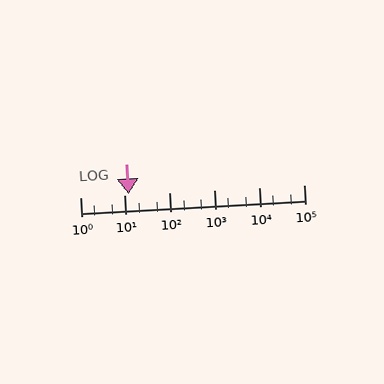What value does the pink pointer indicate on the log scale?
The pointer indicates approximately 12.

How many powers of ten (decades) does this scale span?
The scale spans 5 decades, from 1 to 100000.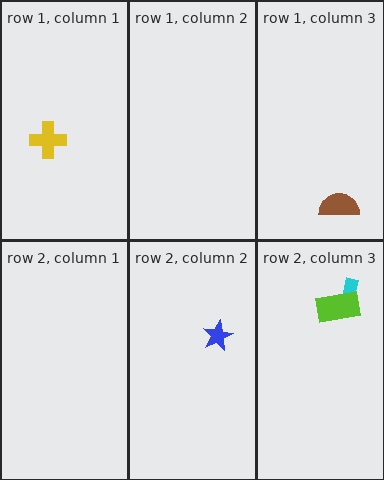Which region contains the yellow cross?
The row 1, column 1 region.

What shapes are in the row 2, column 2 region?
The blue star.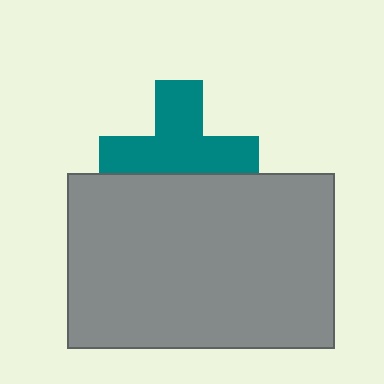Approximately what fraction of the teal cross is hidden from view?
Roughly 34% of the teal cross is hidden behind the gray rectangle.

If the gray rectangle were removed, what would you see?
You would see the complete teal cross.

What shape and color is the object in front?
The object in front is a gray rectangle.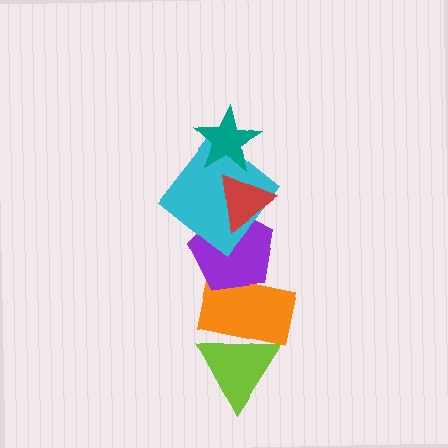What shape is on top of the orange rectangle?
The purple pentagon is on top of the orange rectangle.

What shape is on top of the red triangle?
The teal star is on top of the red triangle.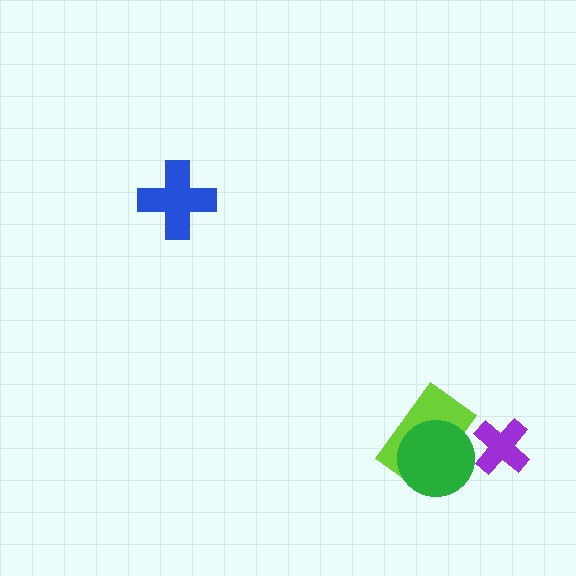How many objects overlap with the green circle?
1 object overlaps with the green circle.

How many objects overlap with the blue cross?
0 objects overlap with the blue cross.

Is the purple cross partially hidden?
No, no other shape covers it.